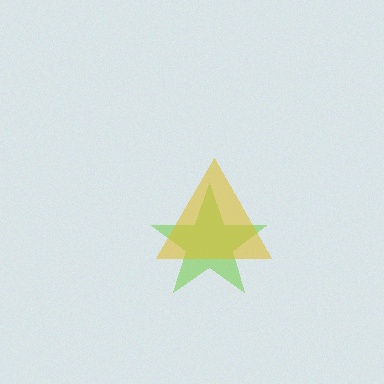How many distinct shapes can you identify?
There are 2 distinct shapes: a lime star, a yellow triangle.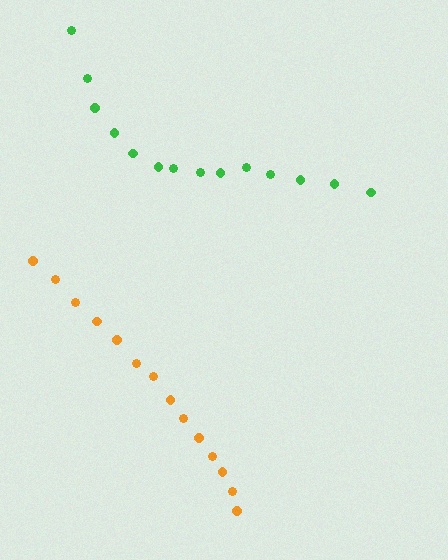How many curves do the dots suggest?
There are 2 distinct paths.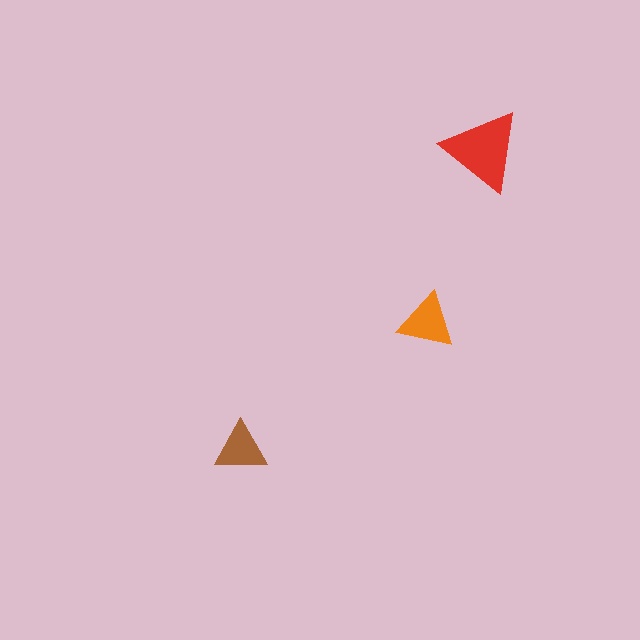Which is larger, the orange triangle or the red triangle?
The red one.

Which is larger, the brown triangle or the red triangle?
The red one.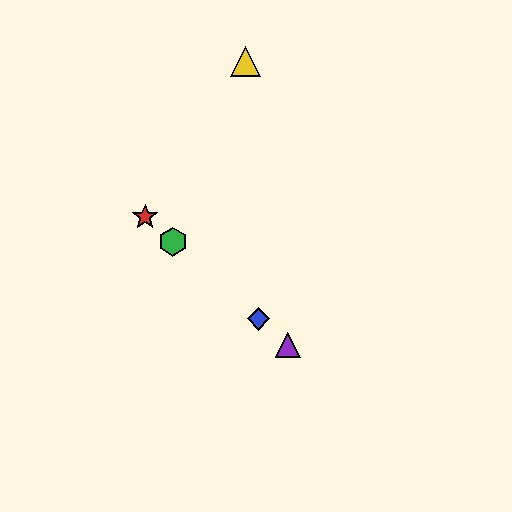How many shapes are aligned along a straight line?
4 shapes (the red star, the blue diamond, the green hexagon, the purple triangle) are aligned along a straight line.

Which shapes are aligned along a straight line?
The red star, the blue diamond, the green hexagon, the purple triangle are aligned along a straight line.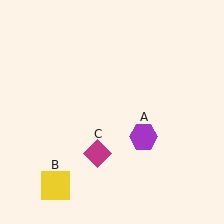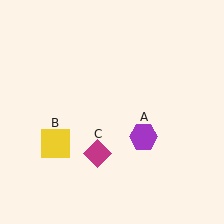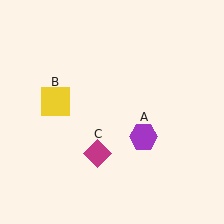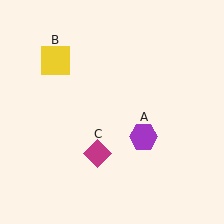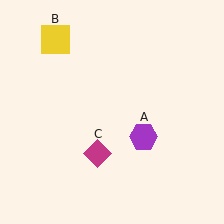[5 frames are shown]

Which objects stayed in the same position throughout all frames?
Purple hexagon (object A) and magenta diamond (object C) remained stationary.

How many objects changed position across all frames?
1 object changed position: yellow square (object B).